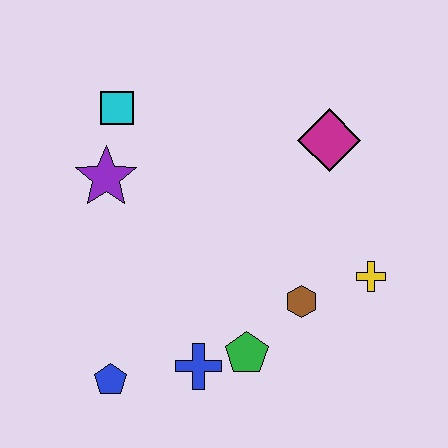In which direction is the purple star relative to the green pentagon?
The purple star is above the green pentagon.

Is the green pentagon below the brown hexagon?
Yes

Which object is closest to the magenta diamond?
The yellow cross is closest to the magenta diamond.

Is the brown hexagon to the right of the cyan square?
Yes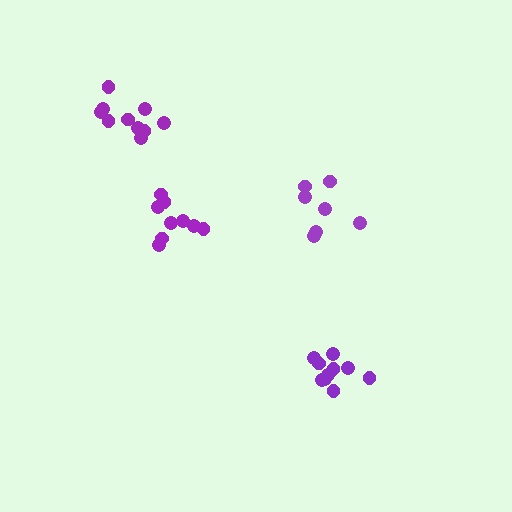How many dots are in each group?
Group 1: 10 dots, Group 2: 7 dots, Group 3: 10 dots, Group 4: 9 dots (36 total).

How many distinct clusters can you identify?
There are 4 distinct clusters.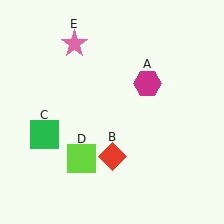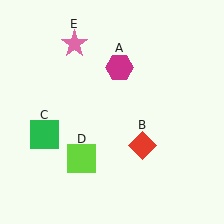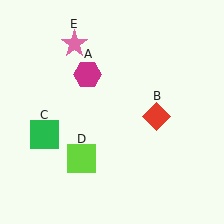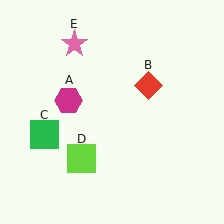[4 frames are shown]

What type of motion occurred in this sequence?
The magenta hexagon (object A), red diamond (object B) rotated counterclockwise around the center of the scene.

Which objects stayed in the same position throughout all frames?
Green square (object C) and lime square (object D) and pink star (object E) remained stationary.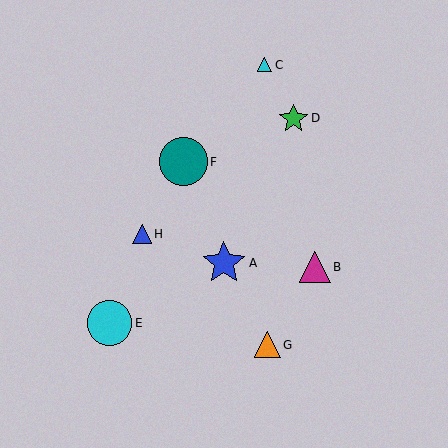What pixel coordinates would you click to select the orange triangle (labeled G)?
Click at (268, 345) to select the orange triangle G.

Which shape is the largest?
The teal circle (labeled F) is the largest.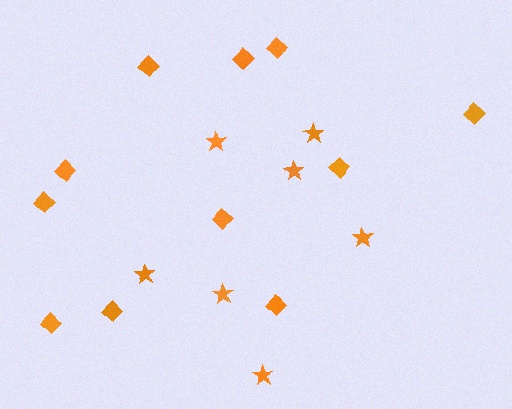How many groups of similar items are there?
There are 2 groups: one group of diamonds (11) and one group of stars (7).